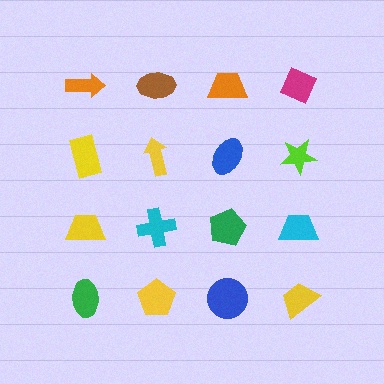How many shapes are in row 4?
4 shapes.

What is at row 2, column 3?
A blue ellipse.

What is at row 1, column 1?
An orange arrow.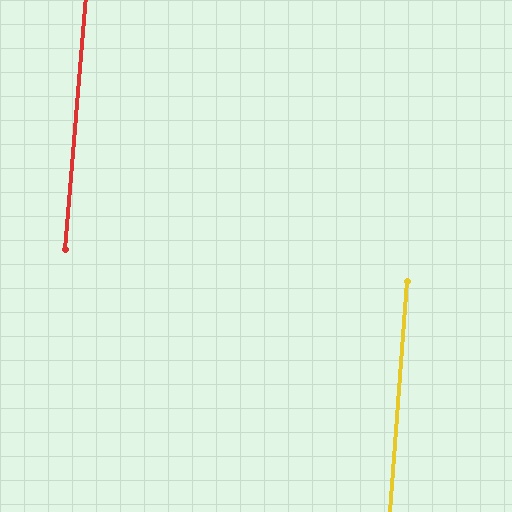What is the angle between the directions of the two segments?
Approximately 1 degree.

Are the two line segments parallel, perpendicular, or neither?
Parallel — their directions differ by only 0.6°.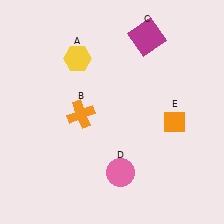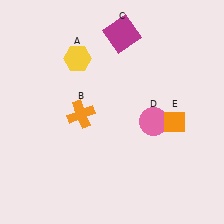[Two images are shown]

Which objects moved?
The objects that moved are: the magenta square (C), the pink circle (D).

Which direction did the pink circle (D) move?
The pink circle (D) moved up.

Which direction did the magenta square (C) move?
The magenta square (C) moved left.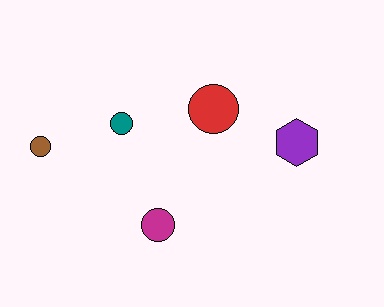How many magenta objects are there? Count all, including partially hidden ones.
There is 1 magenta object.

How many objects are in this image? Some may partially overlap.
There are 5 objects.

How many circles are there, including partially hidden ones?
There are 4 circles.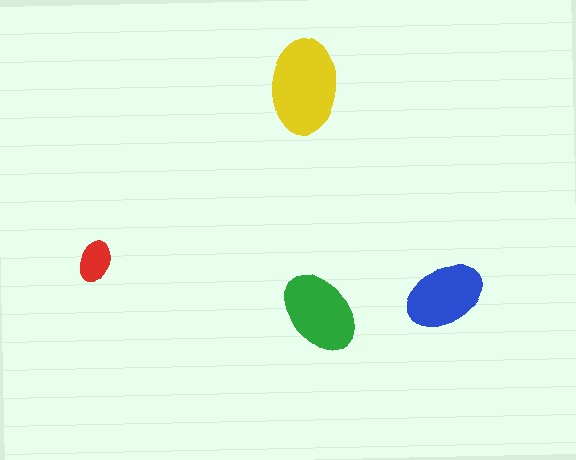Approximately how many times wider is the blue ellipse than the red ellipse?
About 2 times wider.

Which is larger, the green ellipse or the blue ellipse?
The green one.